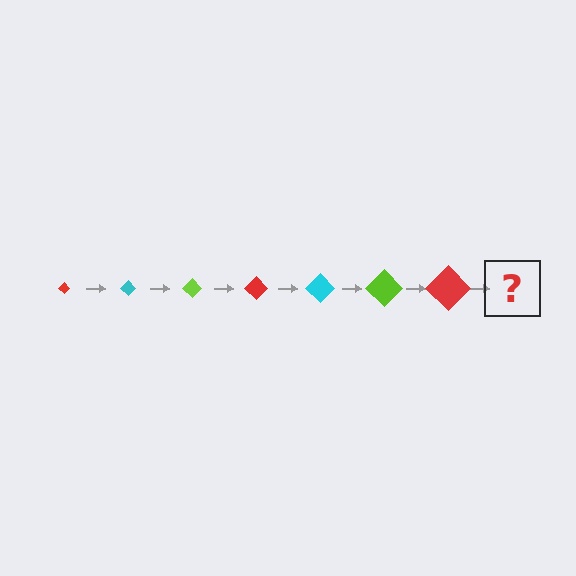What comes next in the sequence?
The next element should be a cyan diamond, larger than the previous one.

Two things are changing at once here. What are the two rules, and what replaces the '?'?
The two rules are that the diamond grows larger each step and the color cycles through red, cyan, and lime. The '?' should be a cyan diamond, larger than the previous one.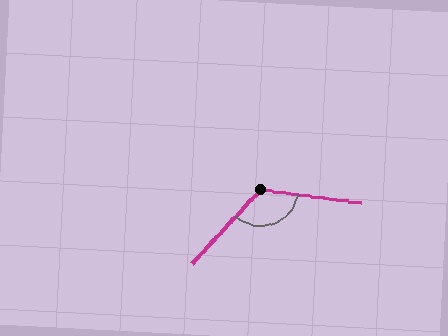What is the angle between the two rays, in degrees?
Approximately 125 degrees.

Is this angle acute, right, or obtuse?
It is obtuse.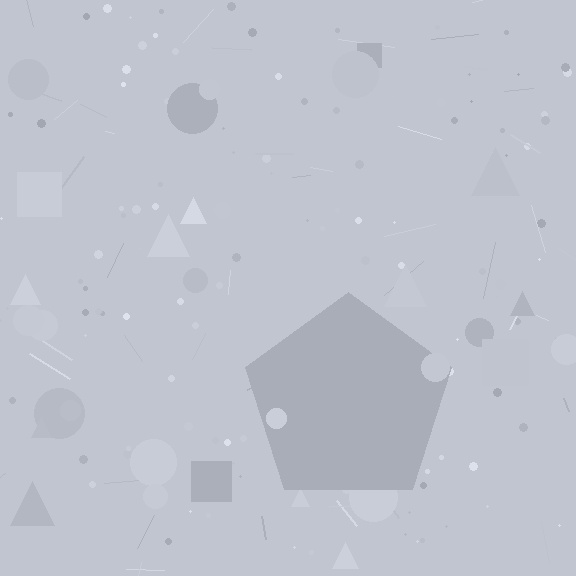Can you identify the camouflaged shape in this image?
The camouflaged shape is a pentagon.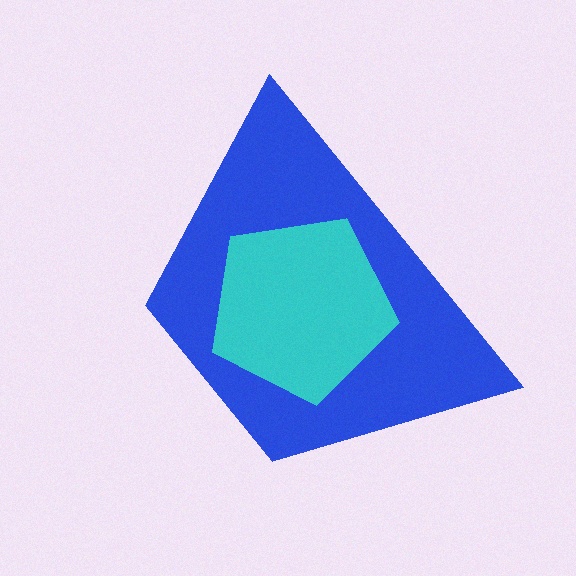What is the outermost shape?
The blue trapezoid.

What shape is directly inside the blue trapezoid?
The cyan pentagon.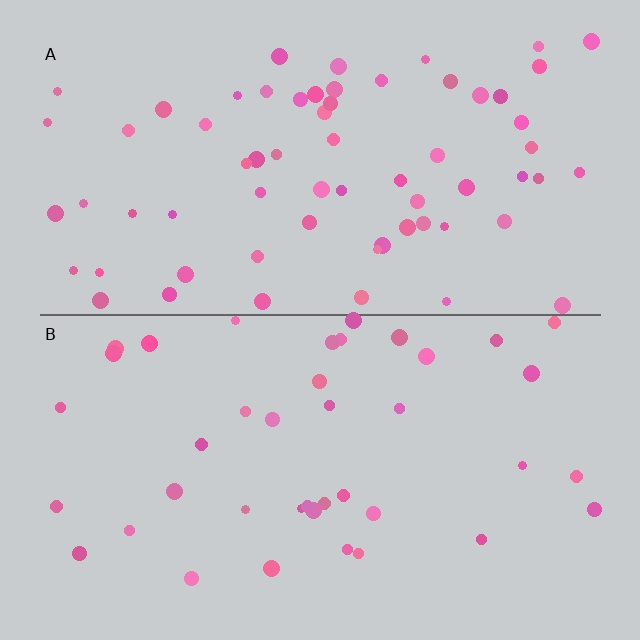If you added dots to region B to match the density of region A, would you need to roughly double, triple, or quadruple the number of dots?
Approximately double.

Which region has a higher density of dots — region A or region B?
A (the top).